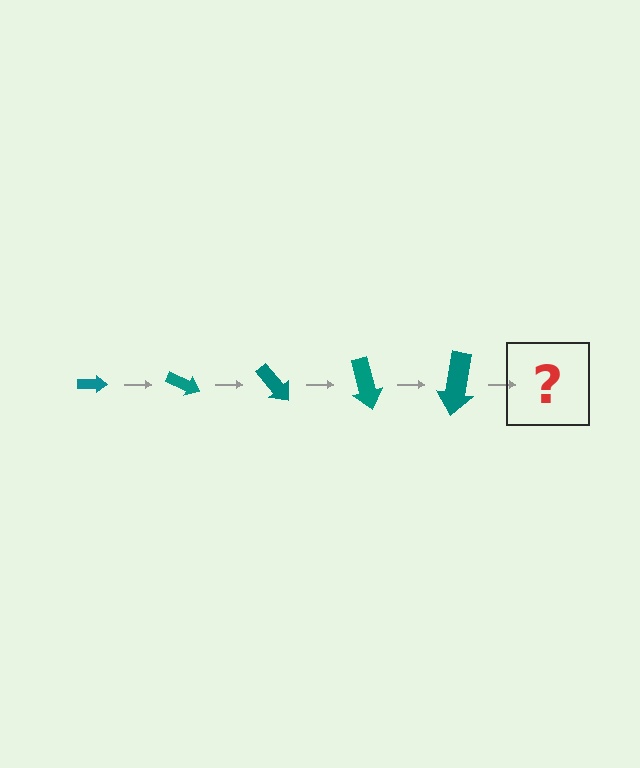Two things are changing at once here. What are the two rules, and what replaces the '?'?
The two rules are that the arrow grows larger each step and it rotates 25 degrees each step. The '?' should be an arrow, larger than the previous one and rotated 125 degrees from the start.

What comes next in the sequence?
The next element should be an arrow, larger than the previous one and rotated 125 degrees from the start.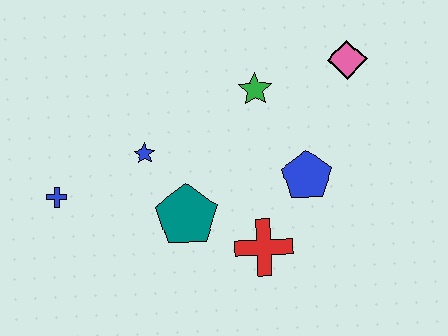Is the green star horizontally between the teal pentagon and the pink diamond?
Yes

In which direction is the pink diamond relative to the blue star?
The pink diamond is to the right of the blue star.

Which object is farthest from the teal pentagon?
The pink diamond is farthest from the teal pentagon.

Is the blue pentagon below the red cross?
No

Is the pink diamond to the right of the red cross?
Yes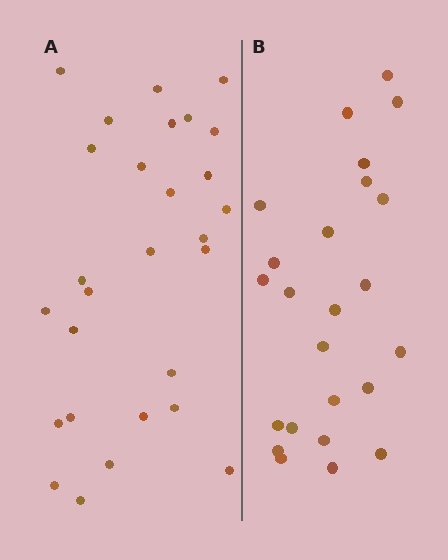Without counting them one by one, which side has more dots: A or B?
Region A (the left region) has more dots.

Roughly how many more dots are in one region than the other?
Region A has about 4 more dots than region B.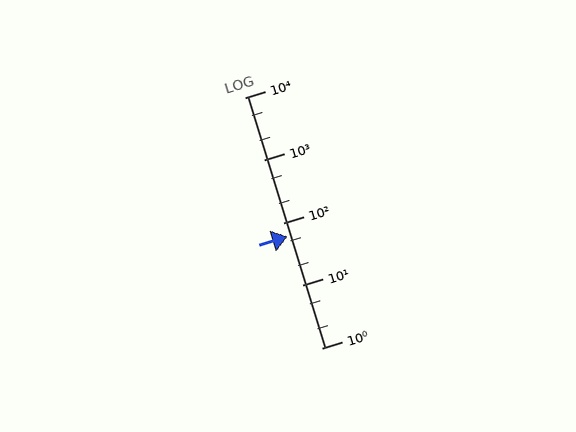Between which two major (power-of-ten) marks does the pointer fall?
The pointer is between 10 and 100.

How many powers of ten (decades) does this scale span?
The scale spans 4 decades, from 1 to 10000.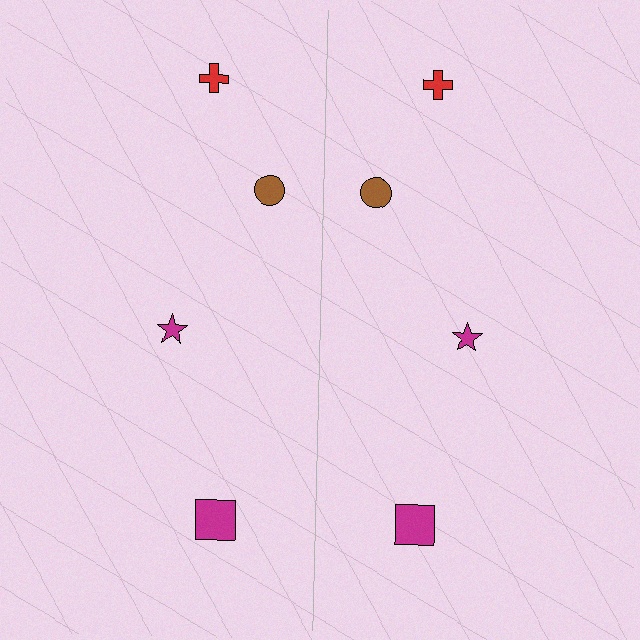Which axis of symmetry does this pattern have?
The pattern has a vertical axis of symmetry running through the center of the image.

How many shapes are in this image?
There are 8 shapes in this image.